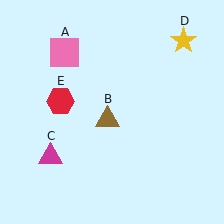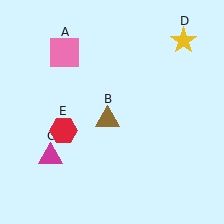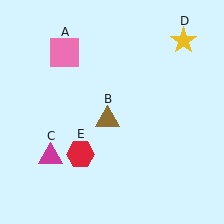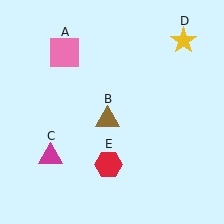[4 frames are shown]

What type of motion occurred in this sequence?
The red hexagon (object E) rotated counterclockwise around the center of the scene.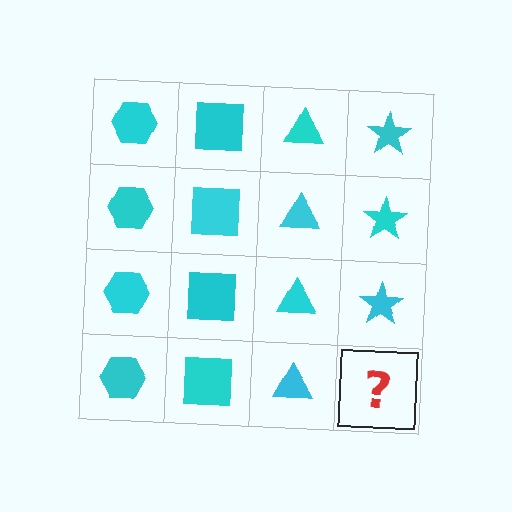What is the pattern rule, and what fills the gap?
The rule is that each column has a consistent shape. The gap should be filled with a cyan star.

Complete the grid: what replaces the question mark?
The question mark should be replaced with a cyan star.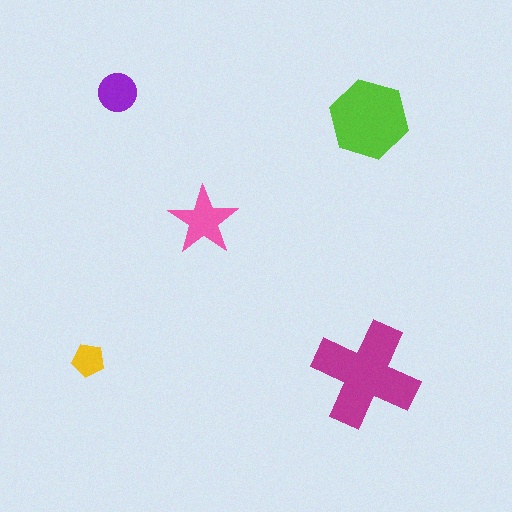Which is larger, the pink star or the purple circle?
The pink star.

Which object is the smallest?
The yellow pentagon.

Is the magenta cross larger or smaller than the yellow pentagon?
Larger.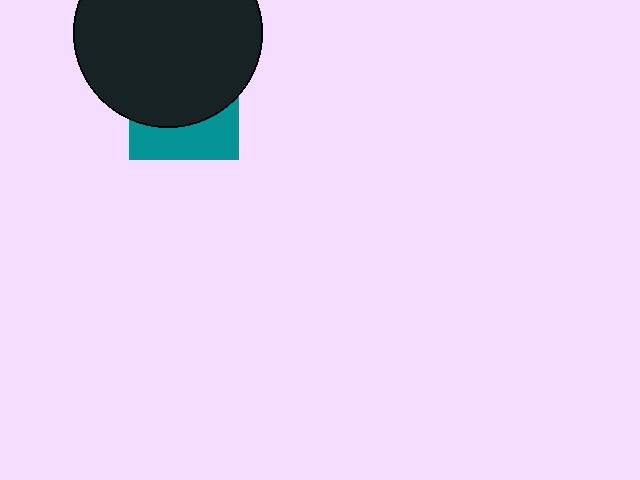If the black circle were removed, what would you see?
You would see the complete teal square.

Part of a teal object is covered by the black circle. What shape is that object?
It is a square.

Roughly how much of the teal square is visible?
A small part of it is visible (roughly 35%).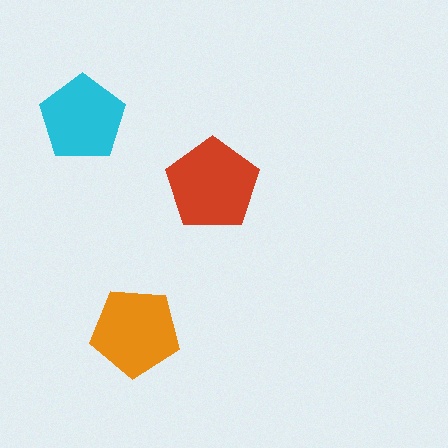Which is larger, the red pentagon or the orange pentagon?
The red one.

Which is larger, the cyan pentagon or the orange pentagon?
The orange one.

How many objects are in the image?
There are 3 objects in the image.